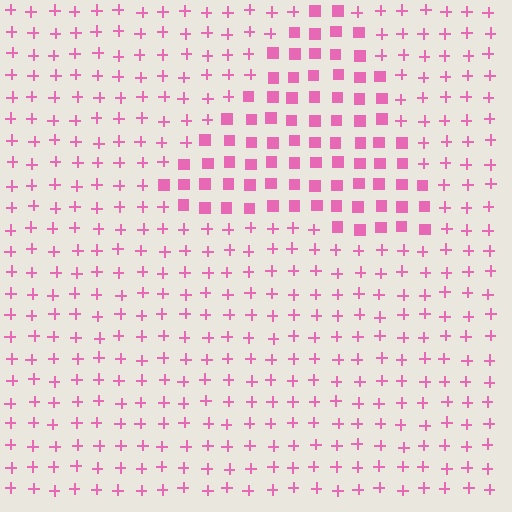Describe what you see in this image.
The image is filled with small pink elements arranged in a uniform grid. A triangle-shaped region contains squares, while the surrounding area contains plus signs. The boundary is defined purely by the change in element shape.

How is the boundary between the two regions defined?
The boundary is defined by a change in element shape: squares inside vs. plus signs outside. All elements share the same color and spacing.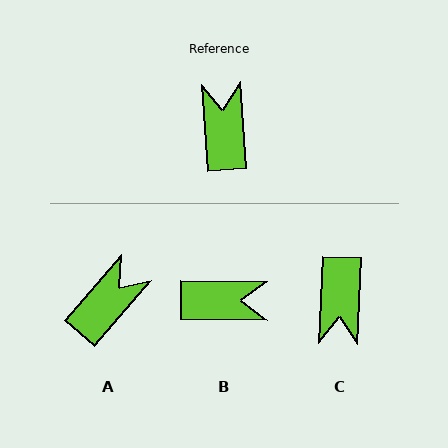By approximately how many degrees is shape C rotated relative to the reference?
Approximately 173 degrees counter-clockwise.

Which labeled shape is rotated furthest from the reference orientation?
C, about 173 degrees away.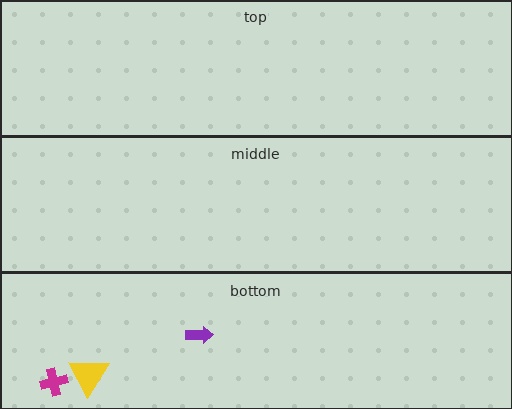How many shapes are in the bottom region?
3.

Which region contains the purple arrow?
The bottom region.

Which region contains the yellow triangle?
The bottom region.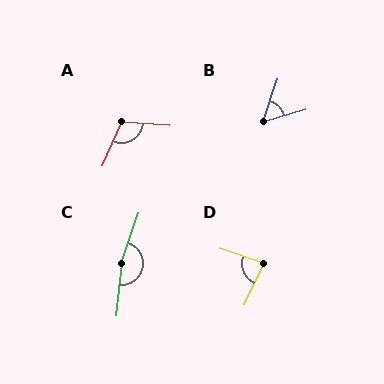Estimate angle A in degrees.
Approximately 111 degrees.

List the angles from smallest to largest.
B (54°), D (82°), A (111°), C (167°).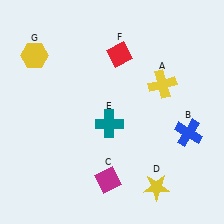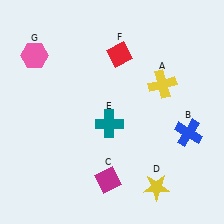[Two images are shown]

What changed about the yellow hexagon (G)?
In Image 1, G is yellow. In Image 2, it changed to pink.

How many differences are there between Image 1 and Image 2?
There is 1 difference between the two images.